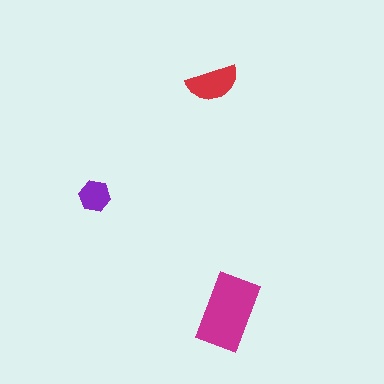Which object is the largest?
The magenta rectangle.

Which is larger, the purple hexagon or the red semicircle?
The red semicircle.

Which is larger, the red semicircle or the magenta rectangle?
The magenta rectangle.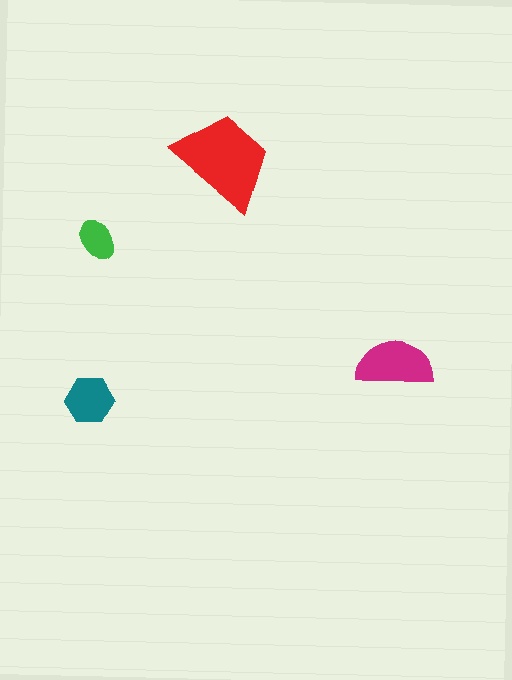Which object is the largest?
The red trapezoid.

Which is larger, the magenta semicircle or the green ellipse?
The magenta semicircle.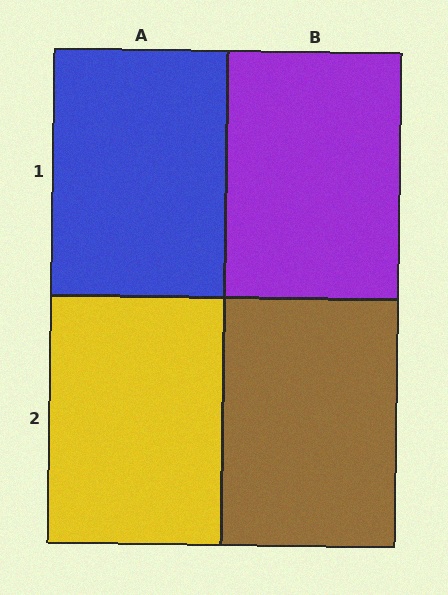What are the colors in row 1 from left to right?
Blue, purple.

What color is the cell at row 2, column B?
Brown.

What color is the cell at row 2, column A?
Yellow.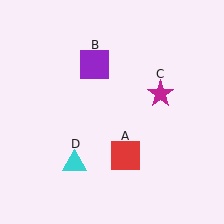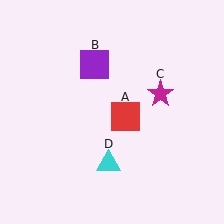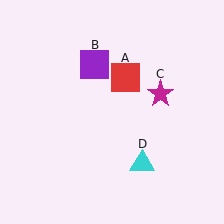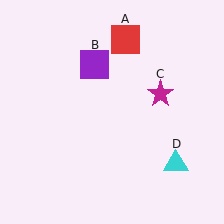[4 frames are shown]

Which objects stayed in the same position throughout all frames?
Purple square (object B) and magenta star (object C) remained stationary.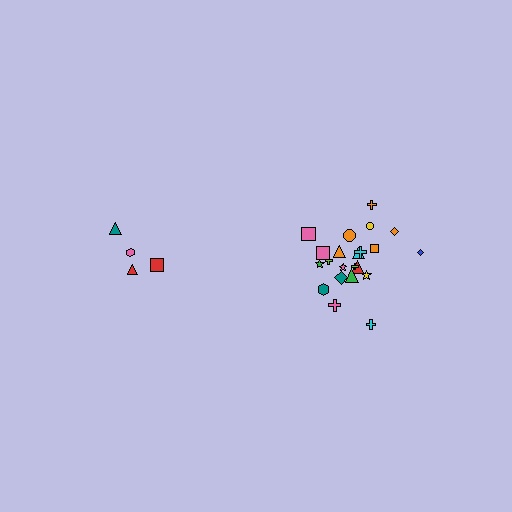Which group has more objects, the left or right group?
The right group.